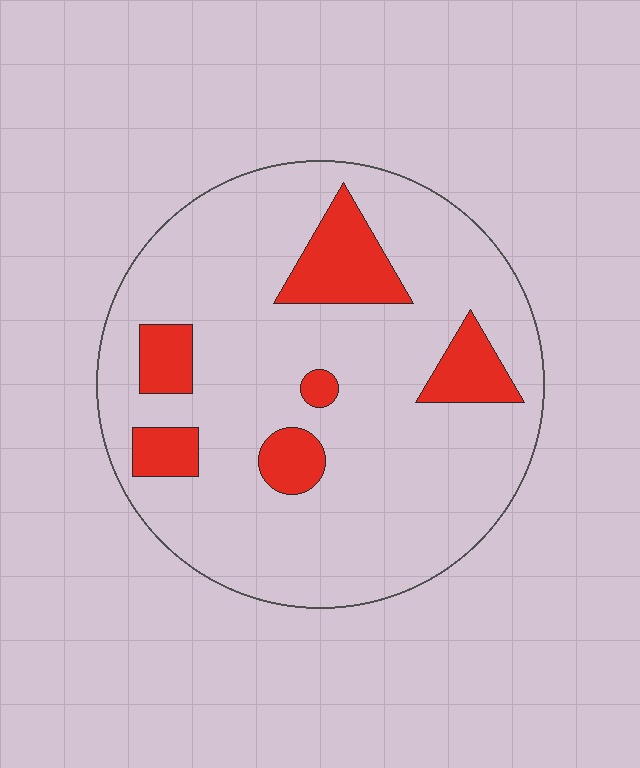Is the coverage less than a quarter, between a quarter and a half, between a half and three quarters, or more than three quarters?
Less than a quarter.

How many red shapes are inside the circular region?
6.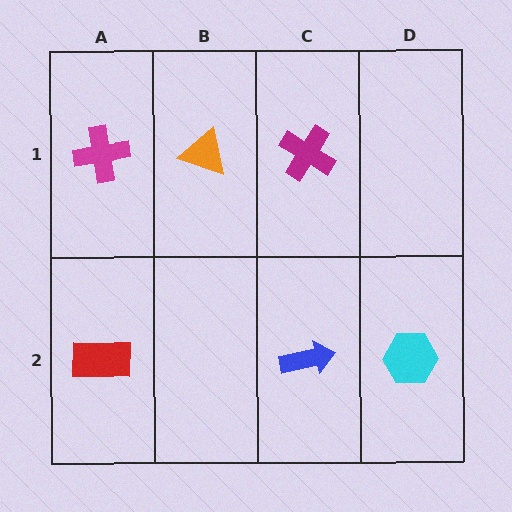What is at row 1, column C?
A magenta cross.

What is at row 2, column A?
A red rectangle.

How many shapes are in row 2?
3 shapes.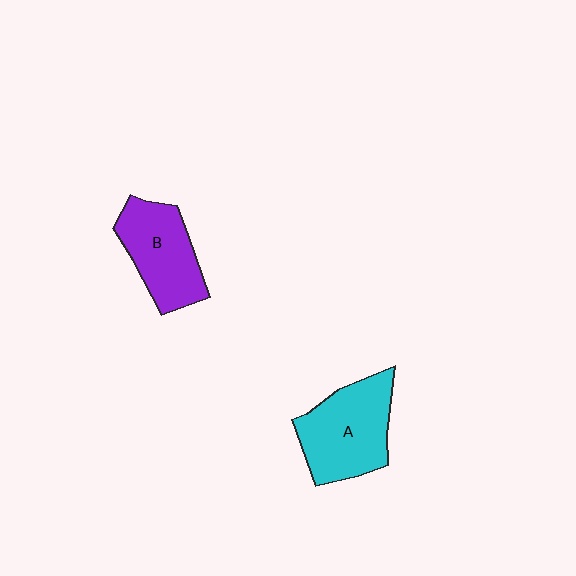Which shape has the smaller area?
Shape B (purple).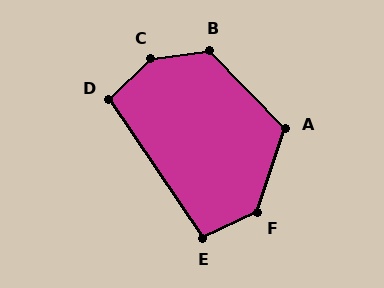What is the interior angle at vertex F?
Approximately 133 degrees (obtuse).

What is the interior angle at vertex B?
Approximately 127 degrees (obtuse).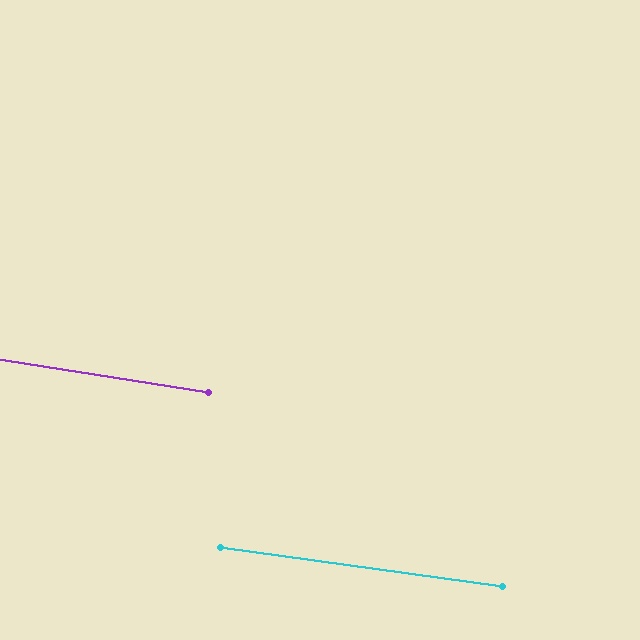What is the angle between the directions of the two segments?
Approximately 1 degree.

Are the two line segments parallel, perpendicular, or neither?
Parallel — their directions differ by only 1.1°.